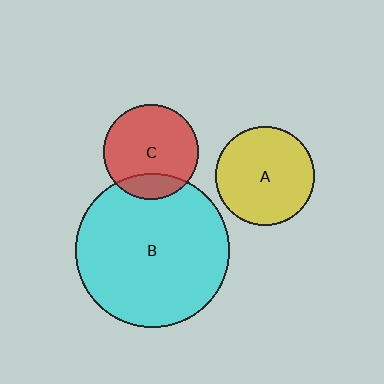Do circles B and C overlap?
Yes.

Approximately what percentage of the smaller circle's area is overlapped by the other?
Approximately 20%.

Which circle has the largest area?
Circle B (cyan).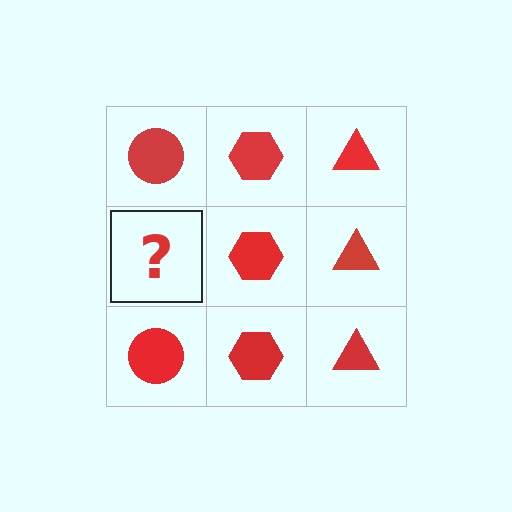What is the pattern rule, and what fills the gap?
The rule is that each column has a consistent shape. The gap should be filled with a red circle.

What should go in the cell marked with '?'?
The missing cell should contain a red circle.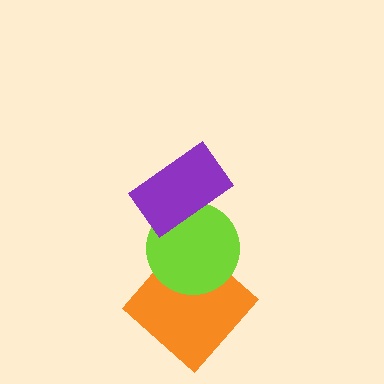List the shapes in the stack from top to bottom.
From top to bottom: the purple rectangle, the lime circle, the orange diamond.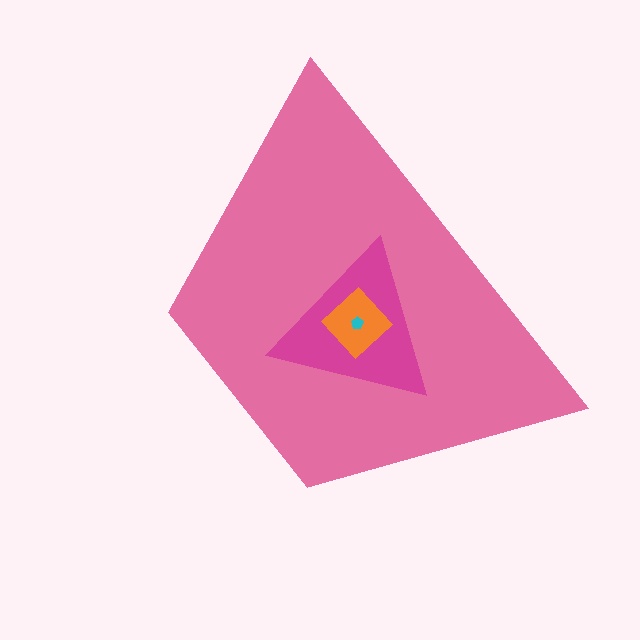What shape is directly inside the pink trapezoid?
The magenta triangle.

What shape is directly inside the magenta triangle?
The orange diamond.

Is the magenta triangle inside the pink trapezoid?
Yes.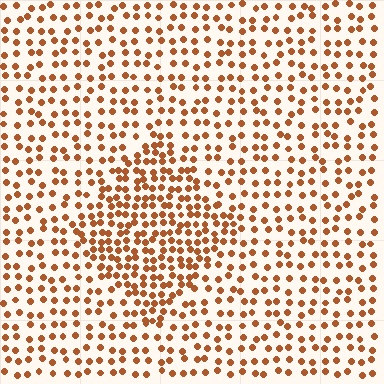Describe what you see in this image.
The image contains small brown elements arranged at two different densities. A diamond-shaped region is visible where the elements are more densely packed than the surrounding area.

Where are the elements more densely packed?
The elements are more densely packed inside the diamond boundary.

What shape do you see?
I see a diamond.